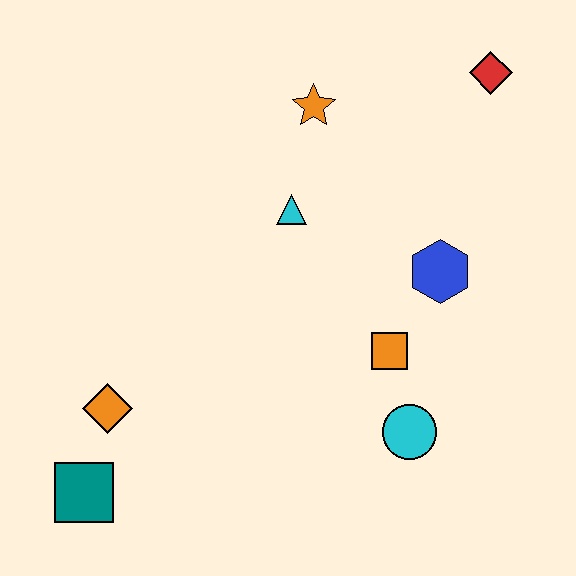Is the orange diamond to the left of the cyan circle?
Yes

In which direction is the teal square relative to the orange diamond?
The teal square is below the orange diamond.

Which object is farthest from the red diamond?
The teal square is farthest from the red diamond.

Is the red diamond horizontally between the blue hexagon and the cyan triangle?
No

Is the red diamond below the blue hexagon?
No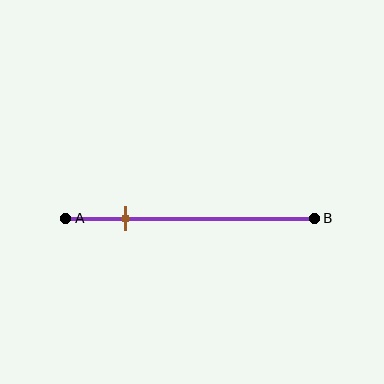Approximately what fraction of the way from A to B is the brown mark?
The brown mark is approximately 25% of the way from A to B.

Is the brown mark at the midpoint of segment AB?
No, the mark is at about 25% from A, not at the 50% midpoint.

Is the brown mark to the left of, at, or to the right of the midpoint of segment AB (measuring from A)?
The brown mark is to the left of the midpoint of segment AB.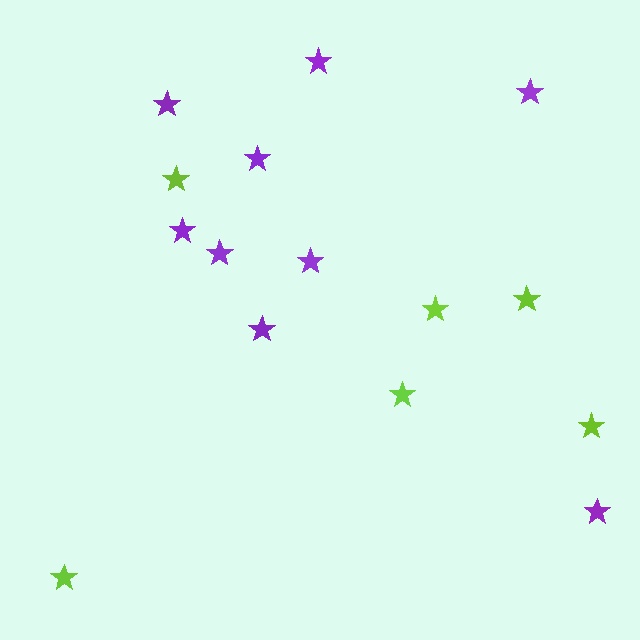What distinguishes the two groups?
There are 2 groups: one group of purple stars (9) and one group of lime stars (6).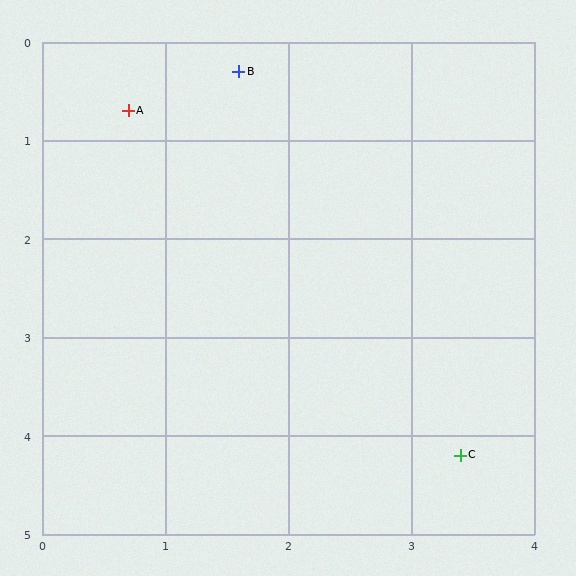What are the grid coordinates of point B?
Point B is at approximately (1.6, 0.3).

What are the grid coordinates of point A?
Point A is at approximately (0.7, 0.7).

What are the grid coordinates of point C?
Point C is at approximately (3.4, 4.2).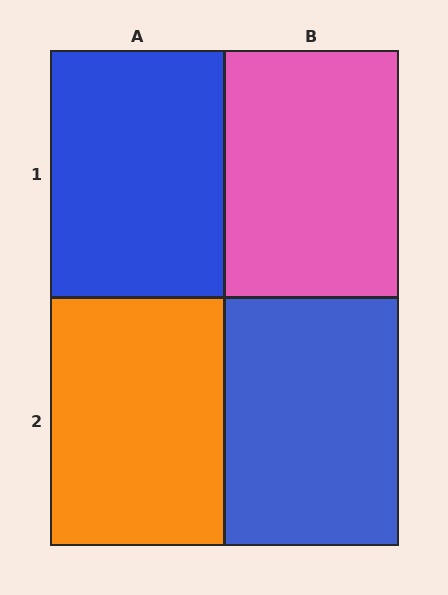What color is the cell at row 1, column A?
Blue.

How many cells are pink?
1 cell is pink.